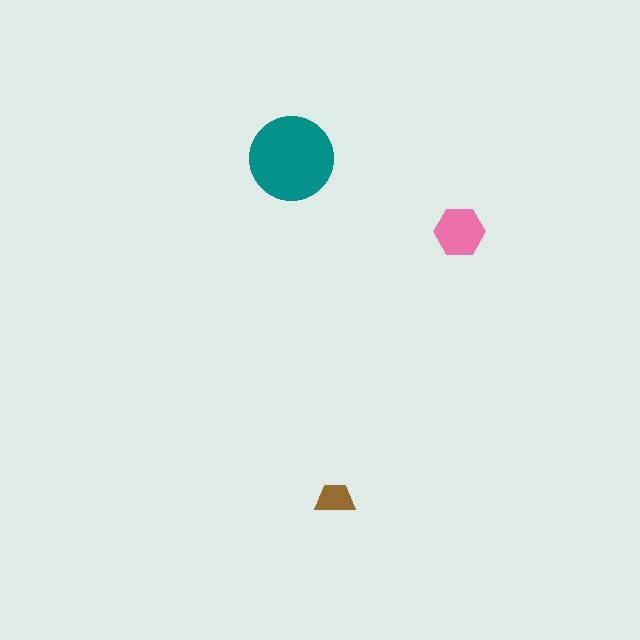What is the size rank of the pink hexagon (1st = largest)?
2nd.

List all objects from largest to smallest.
The teal circle, the pink hexagon, the brown trapezoid.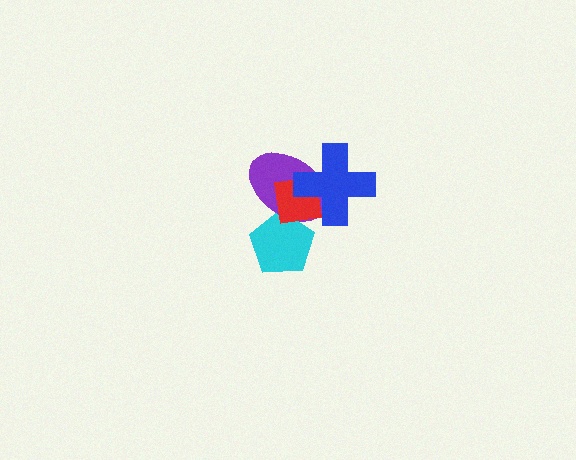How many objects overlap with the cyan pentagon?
2 objects overlap with the cyan pentagon.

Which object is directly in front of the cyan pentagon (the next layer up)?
The purple ellipse is directly in front of the cyan pentagon.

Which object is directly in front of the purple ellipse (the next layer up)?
The red square is directly in front of the purple ellipse.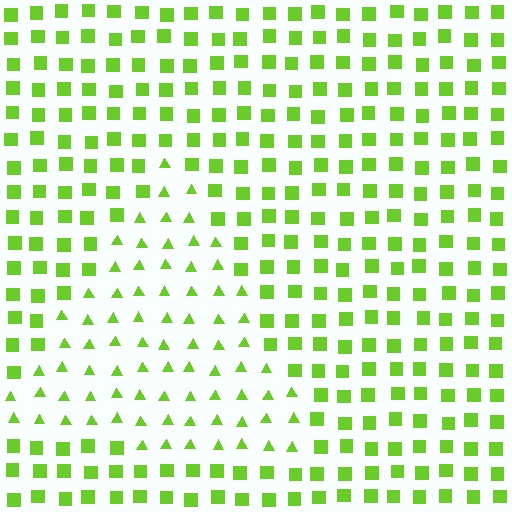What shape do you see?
I see a triangle.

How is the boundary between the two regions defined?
The boundary is defined by a change in element shape: triangles inside vs. squares outside. All elements share the same color and spacing.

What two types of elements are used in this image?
The image uses triangles inside the triangle region and squares outside it.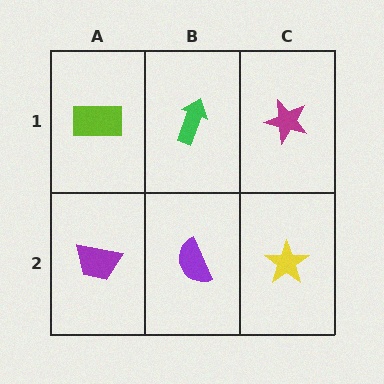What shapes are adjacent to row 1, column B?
A purple semicircle (row 2, column B), a lime rectangle (row 1, column A), a magenta star (row 1, column C).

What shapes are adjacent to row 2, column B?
A green arrow (row 1, column B), a purple trapezoid (row 2, column A), a yellow star (row 2, column C).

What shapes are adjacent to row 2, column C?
A magenta star (row 1, column C), a purple semicircle (row 2, column B).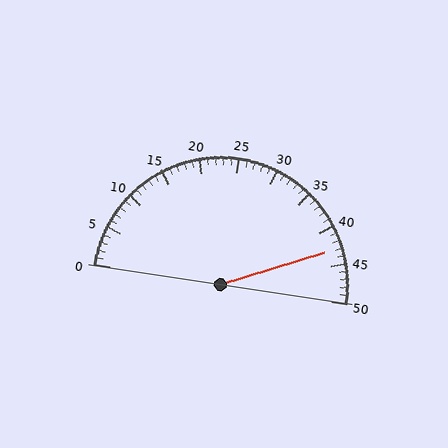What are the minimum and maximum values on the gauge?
The gauge ranges from 0 to 50.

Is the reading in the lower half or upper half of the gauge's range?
The reading is in the upper half of the range (0 to 50).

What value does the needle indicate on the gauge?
The needle indicates approximately 43.